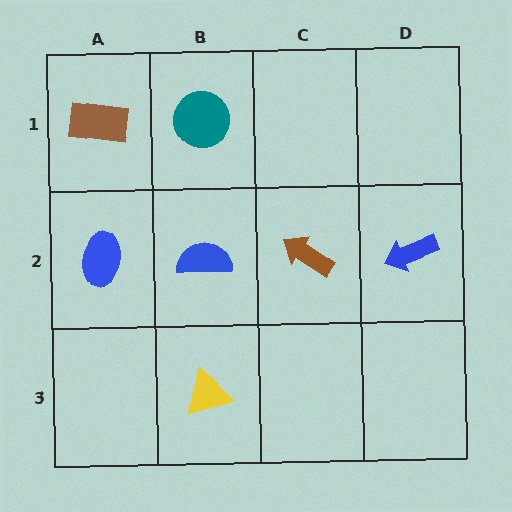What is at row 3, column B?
A yellow triangle.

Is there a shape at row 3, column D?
No, that cell is empty.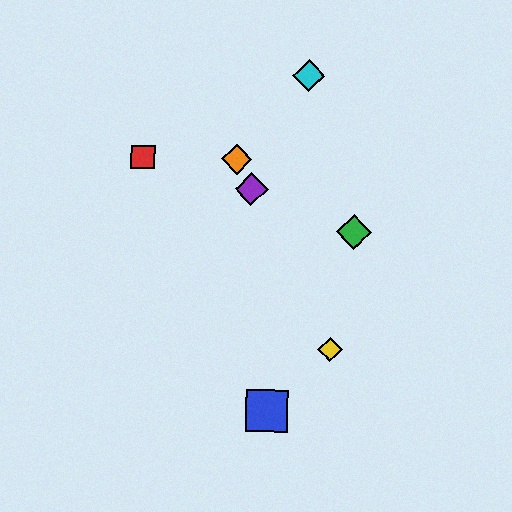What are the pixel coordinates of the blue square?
The blue square is at (267, 411).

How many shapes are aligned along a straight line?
3 shapes (the yellow diamond, the purple diamond, the orange diamond) are aligned along a straight line.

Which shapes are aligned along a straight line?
The yellow diamond, the purple diamond, the orange diamond are aligned along a straight line.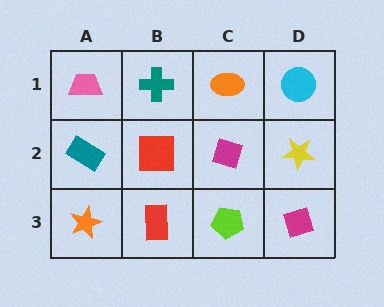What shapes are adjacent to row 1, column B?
A red square (row 2, column B), a pink trapezoid (row 1, column A), an orange ellipse (row 1, column C).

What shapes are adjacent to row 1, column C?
A magenta diamond (row 2, column C), a teal cross (row 1, column B), a cyan circle (row 1, column D).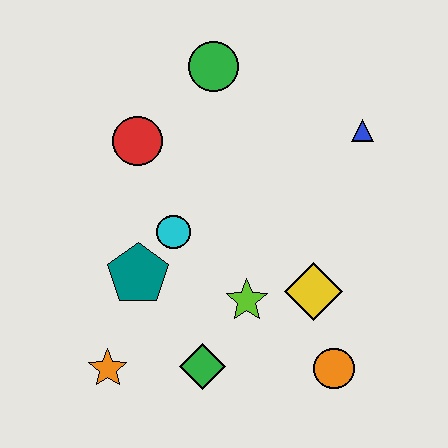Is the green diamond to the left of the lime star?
Yes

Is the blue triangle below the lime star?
No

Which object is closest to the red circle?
The cyan circle is closest to the red circle.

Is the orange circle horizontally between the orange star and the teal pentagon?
No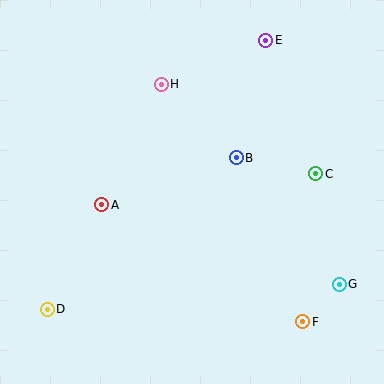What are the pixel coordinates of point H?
Point H is at (161, 84).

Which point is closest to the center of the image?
Point B at (236, 158) is closest to the center.